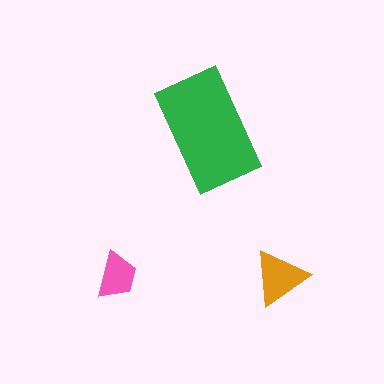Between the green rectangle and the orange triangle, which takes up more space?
The green rectangle.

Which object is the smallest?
The pink trapezoid.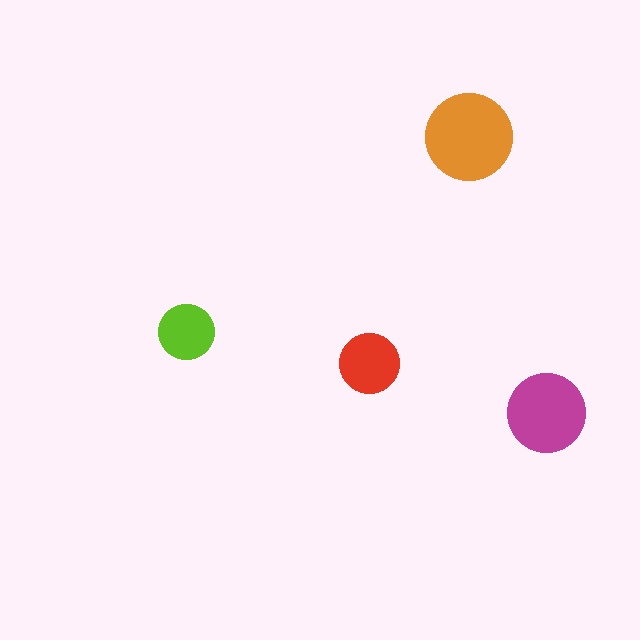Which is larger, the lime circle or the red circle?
The red one.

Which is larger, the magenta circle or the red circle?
The magenta one.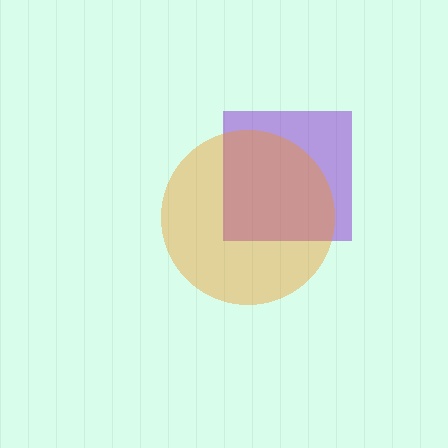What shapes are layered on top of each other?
The layered shapes are: a purple square, an orange circle.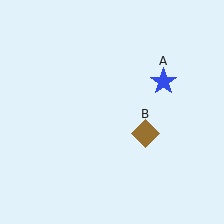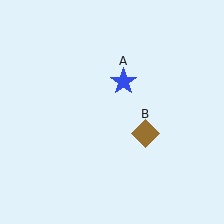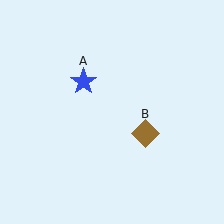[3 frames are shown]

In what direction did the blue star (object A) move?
The blue star (object A) moved left.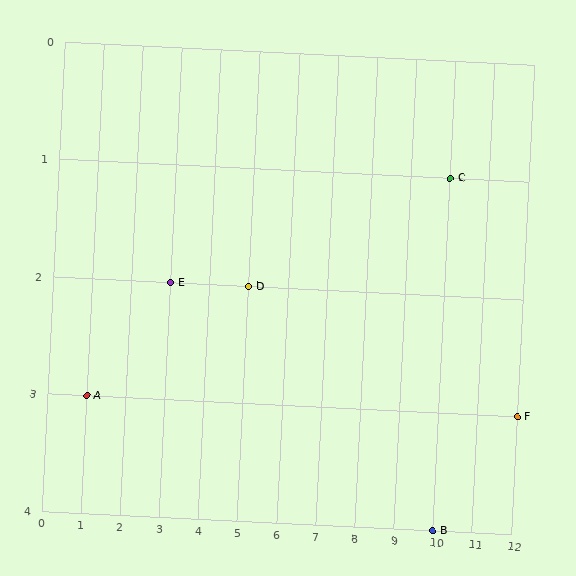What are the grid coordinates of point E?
Point E is at grid coordinates (3, 2).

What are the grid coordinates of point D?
Point D is at grid coordinates (5, 2).